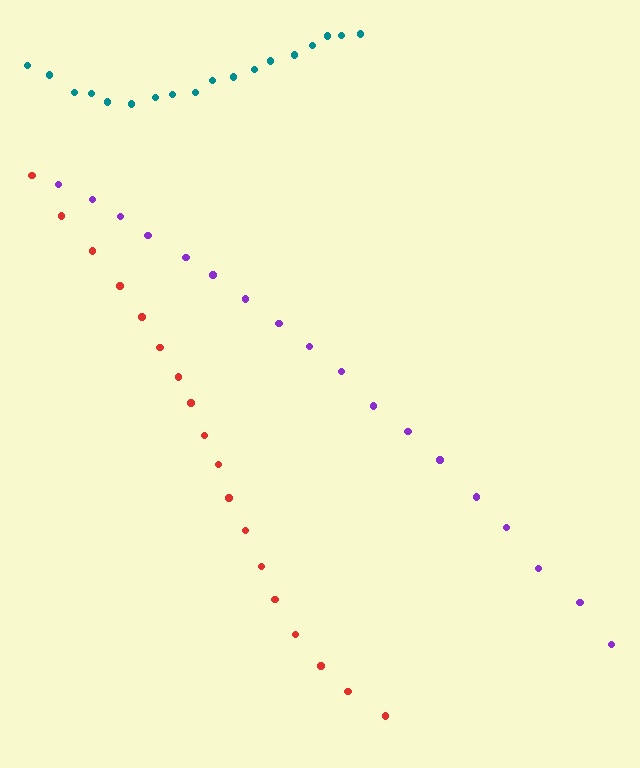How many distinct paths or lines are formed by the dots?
There are 3 distinct paths.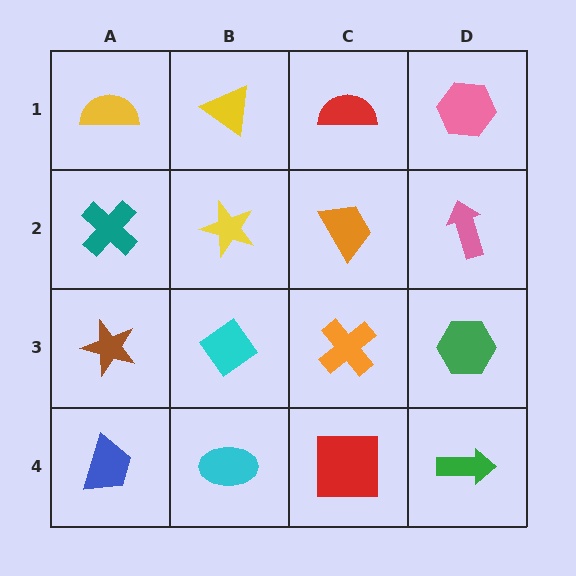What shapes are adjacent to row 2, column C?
A red semicircle (row 1, column C), an orange cross (row 3, column C), a yellow star (row 2, column B), a pink arrow (row 2, column D).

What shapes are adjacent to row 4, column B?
A cyan diamond (row 3, column B), a blue trapezoid (row 4, column A), a red square (row 4, column C).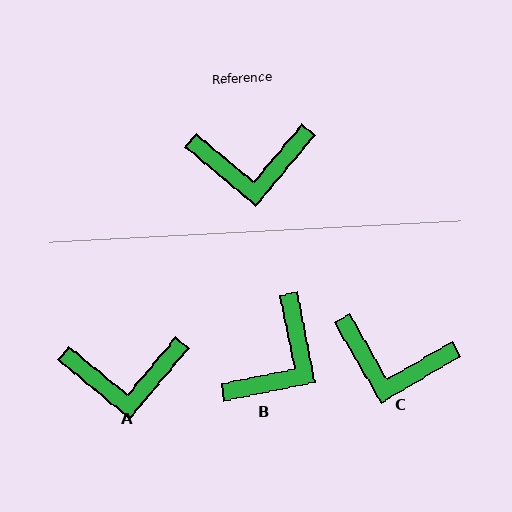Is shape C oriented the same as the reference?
No, it is off by about 20 degrees.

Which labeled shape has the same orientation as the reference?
A.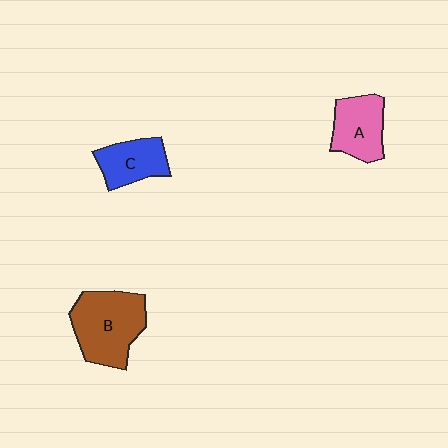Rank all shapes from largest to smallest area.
From largest to smallest: B (brown), A (pink), C (blue).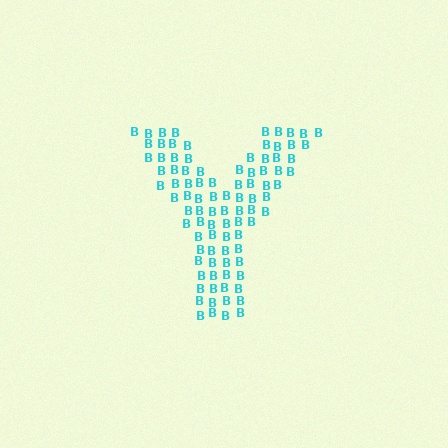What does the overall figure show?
The overall figure shows the letter Y.